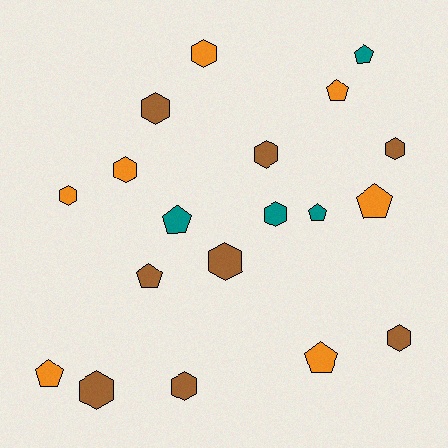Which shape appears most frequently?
Hexagon, with 11 objects.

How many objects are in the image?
There are 19 objects.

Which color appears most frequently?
Brown, with 8 objects.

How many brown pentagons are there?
There is 1 brown pentagon.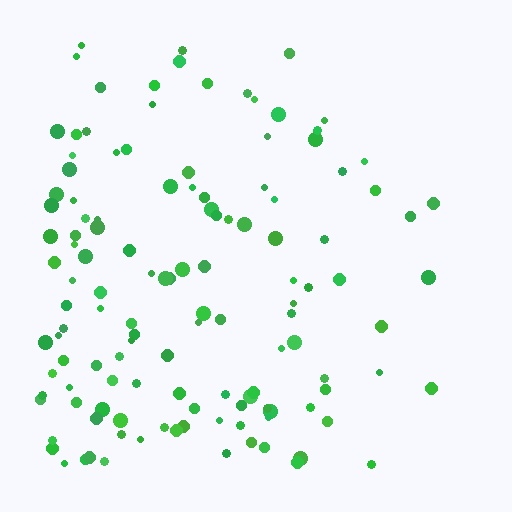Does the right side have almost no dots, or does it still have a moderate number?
Still a moderate number, just noticeably fewer than the left.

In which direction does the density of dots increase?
From right to left, with the left side densest.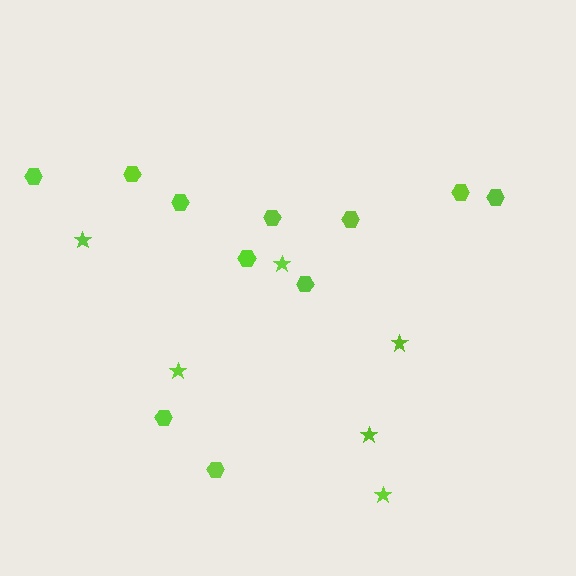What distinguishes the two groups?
There are 2 groups: one group of hexagons (11) and one group of stars (6).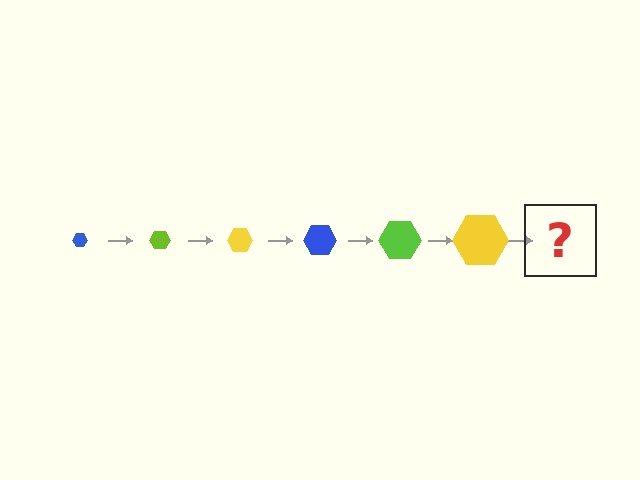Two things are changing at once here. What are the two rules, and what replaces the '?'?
The two rules are that the hexagon grows larger each step and the color cycles through blue, lime, and yellow. The '?' should be a blue hexagon, larger than the previous one.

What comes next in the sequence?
The next element should be a blue hexagon, larger than the previous one.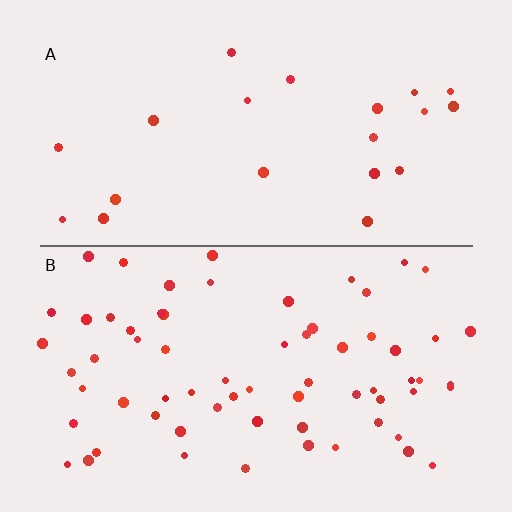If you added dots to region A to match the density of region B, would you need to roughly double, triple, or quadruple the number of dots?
Approximately triple.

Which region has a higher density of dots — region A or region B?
B (the bottom).